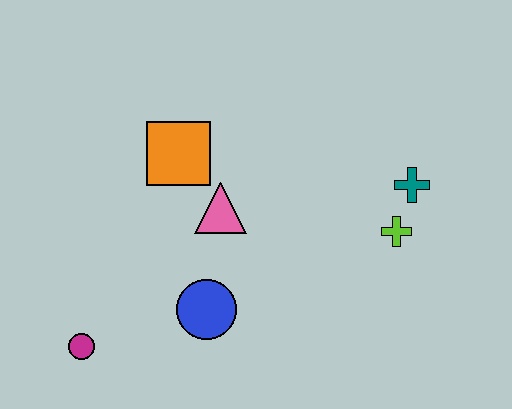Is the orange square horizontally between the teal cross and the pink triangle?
No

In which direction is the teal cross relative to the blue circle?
The teal cross is to the right of the blue circle.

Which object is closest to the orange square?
The pink triangle is closest to the orange square.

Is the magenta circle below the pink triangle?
Yes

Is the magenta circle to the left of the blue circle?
Yes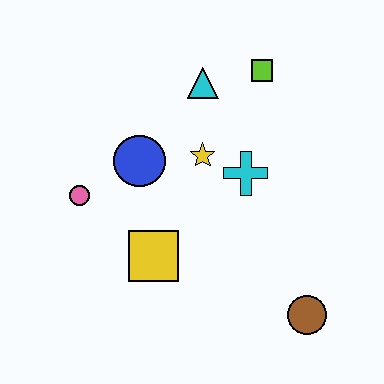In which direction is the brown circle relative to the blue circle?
The brown circle is to the right of the blue circle.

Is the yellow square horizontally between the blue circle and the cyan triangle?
Yes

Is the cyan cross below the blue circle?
Yes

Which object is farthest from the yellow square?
The lime square is farthest from the yellow square.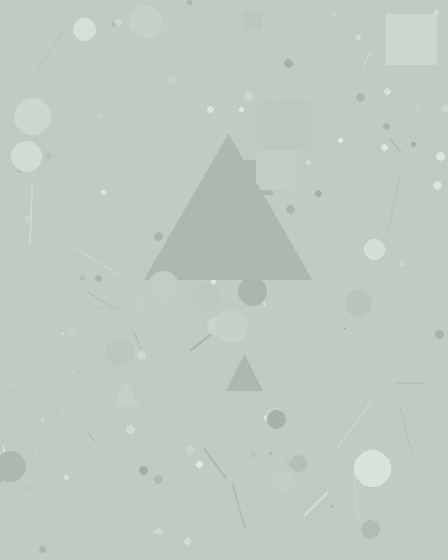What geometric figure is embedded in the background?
A triangle is embedded in the background.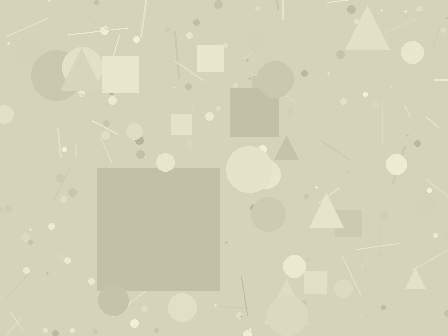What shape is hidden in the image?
A square is hidden in the image.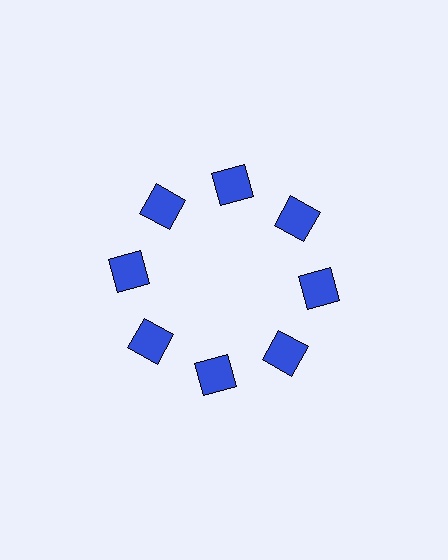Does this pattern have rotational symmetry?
Yes, this pattern has 8-fold rotational symmetry. It looks the same after rotating 45 degrees around the center.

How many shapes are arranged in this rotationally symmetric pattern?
There are 8 shapes, arranged in 8 groups of 1.